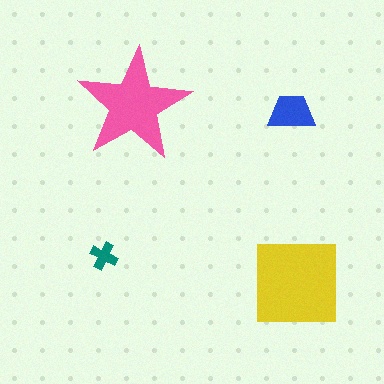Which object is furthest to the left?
The teal cross is leftmost.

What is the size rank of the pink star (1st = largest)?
2nd.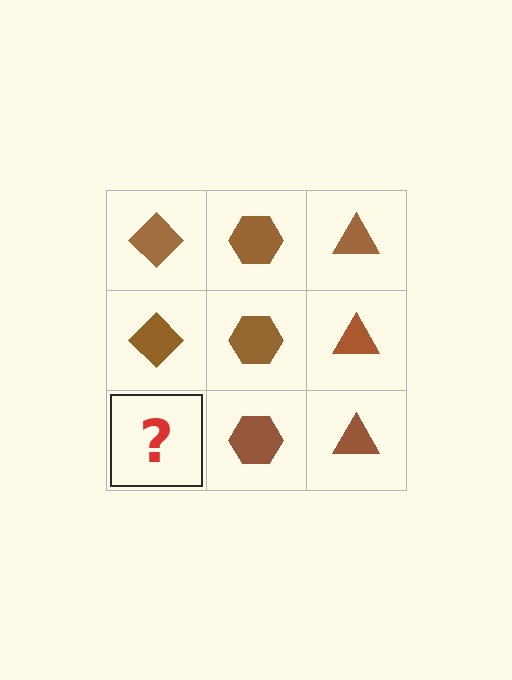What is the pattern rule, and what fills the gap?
The rule is that each column has a consistent shape. The gap should be filled with a brown diamond.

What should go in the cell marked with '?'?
The missing cell should contain a brown diamond.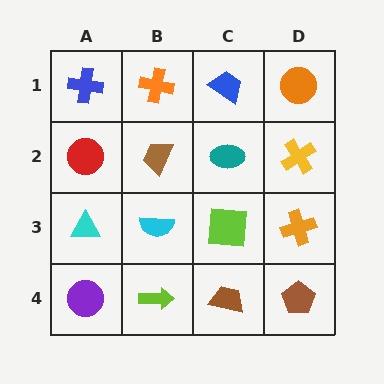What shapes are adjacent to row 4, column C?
A lime square (row 3, column C), a lime arrow (row 4, column B), a brown pentagon (row 4, column D).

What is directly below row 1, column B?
A brown trapezoid.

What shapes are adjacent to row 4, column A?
A cyan triangle (row 3, column A), a lime arrow (row 4, column B).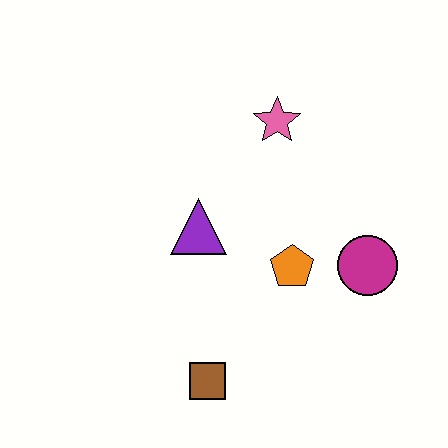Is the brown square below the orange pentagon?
Yes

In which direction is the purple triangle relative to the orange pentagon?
The purple triangle is to the left of the orange pentagon.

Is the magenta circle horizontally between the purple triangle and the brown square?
No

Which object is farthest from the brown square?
The pink star is farthest from the brown square.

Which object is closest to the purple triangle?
The orange pentagon is closest to the purple triangle.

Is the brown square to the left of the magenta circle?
Yes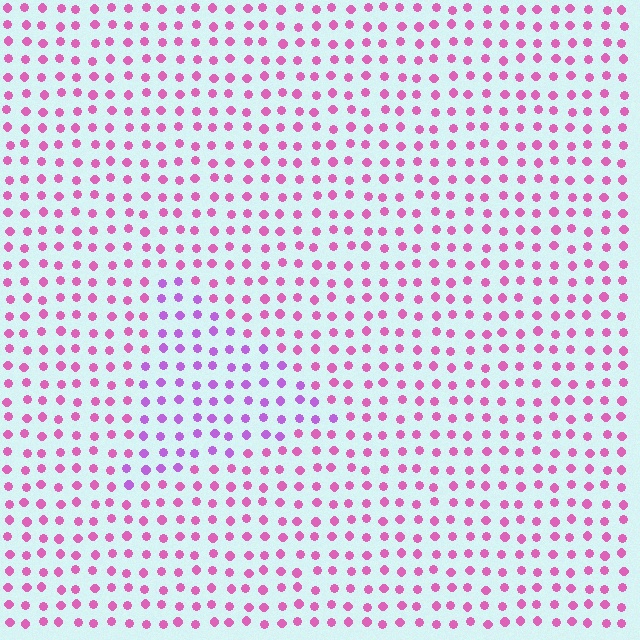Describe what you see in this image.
The image is filled with small pink elements in a uniform arrangement. A triangle-shaped region is visible where the elements are tinted to a slightly different hue, forming a subtle color boundary.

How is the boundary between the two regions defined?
The boundary is defined purely by a slight shift in hue (about 34 degrees). Spacing, size, and orientation are identical on both sides.